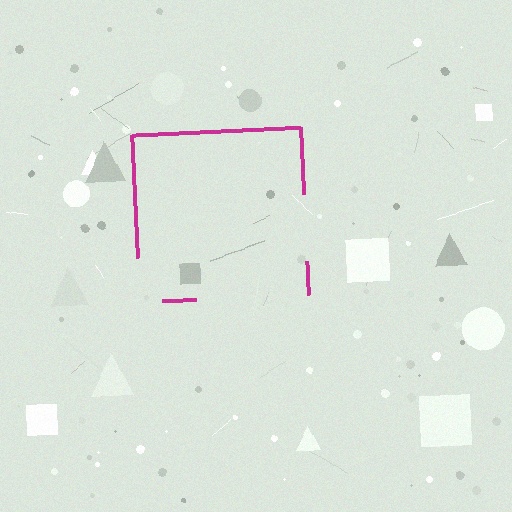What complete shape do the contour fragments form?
The contour fragments form a square.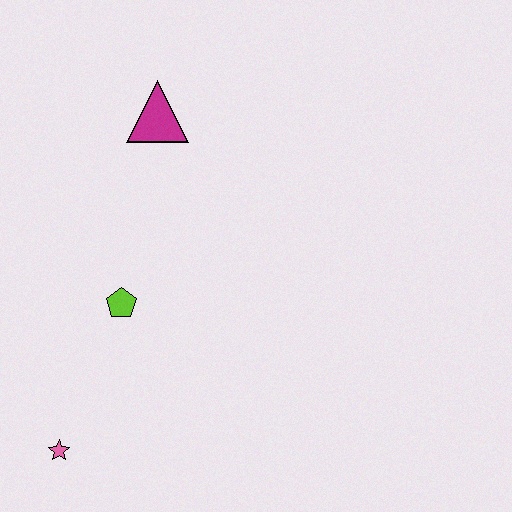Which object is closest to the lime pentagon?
The pink star is closest to the lime pentagon.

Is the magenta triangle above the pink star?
Yes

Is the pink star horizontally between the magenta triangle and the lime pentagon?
No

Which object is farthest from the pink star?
The magenta triangle is farthest from the pink star.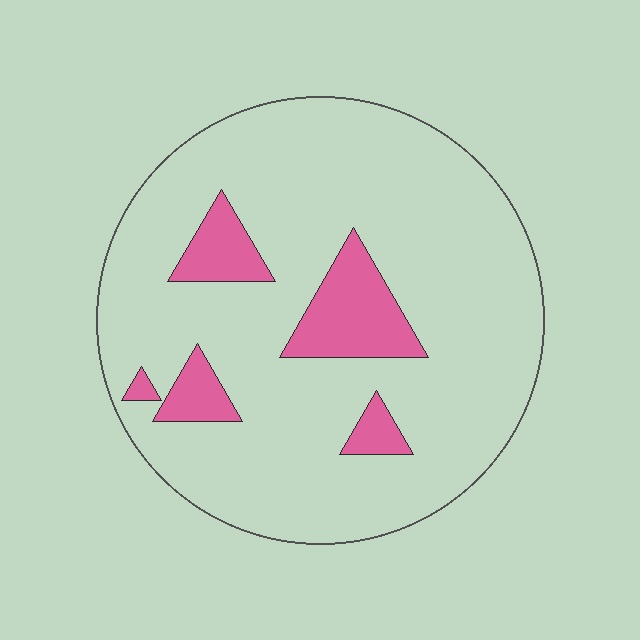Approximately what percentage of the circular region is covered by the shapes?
Approximately 15%.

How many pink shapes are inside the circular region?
5.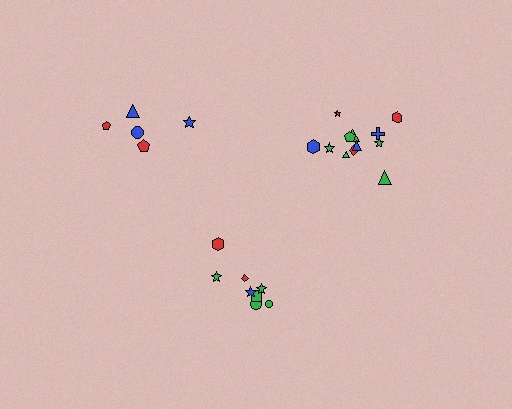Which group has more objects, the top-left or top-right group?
The top-right group.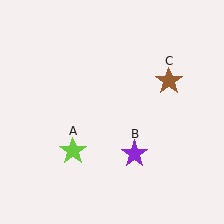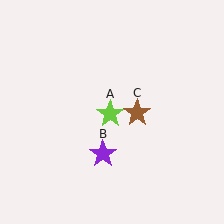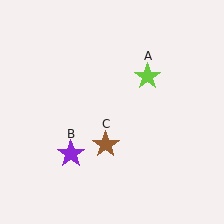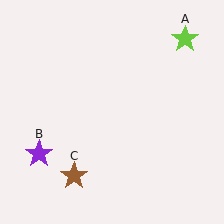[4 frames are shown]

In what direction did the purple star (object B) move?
The purple star (object B) moved left.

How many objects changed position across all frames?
3 objects changed position: lime star (object A), purple star (object B), brown star (object C).